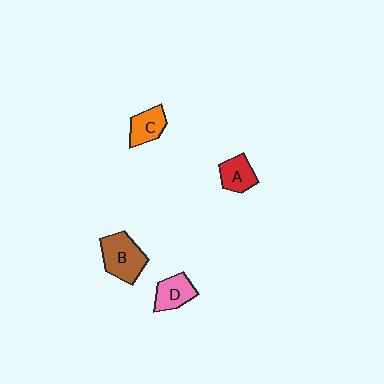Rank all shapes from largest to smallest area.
From largest to smallest: B (brown), D (pink), C (orange), A (red).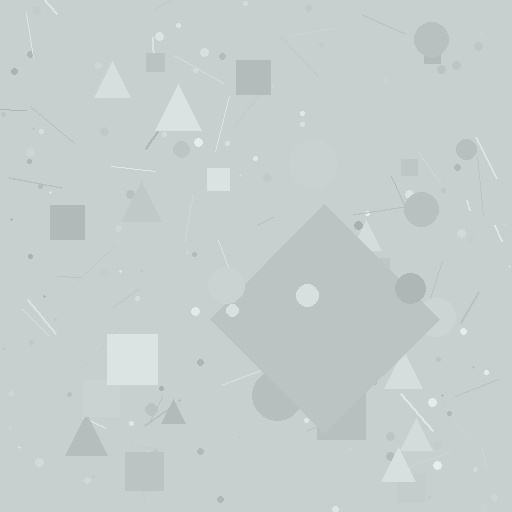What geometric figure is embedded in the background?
A diamond is embedded in the background.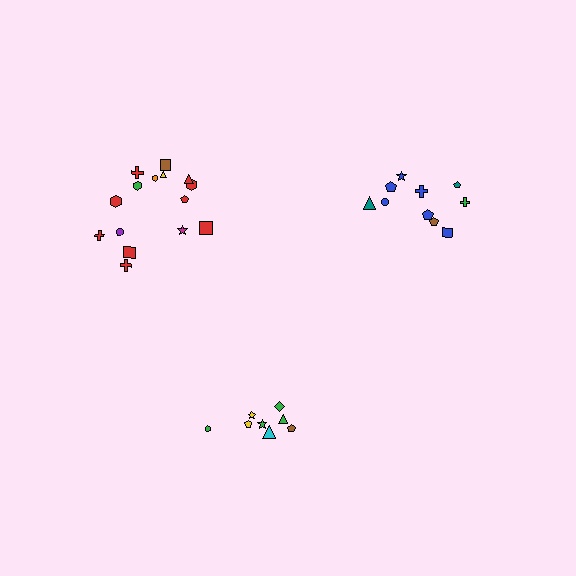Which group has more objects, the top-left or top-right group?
The top-left group.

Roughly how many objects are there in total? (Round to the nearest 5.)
Roughly 35 objects in total.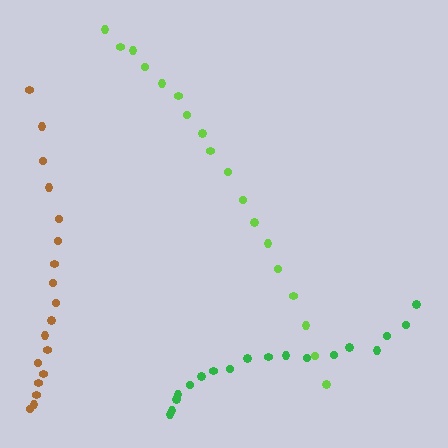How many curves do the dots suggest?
There are 3 distinct paths.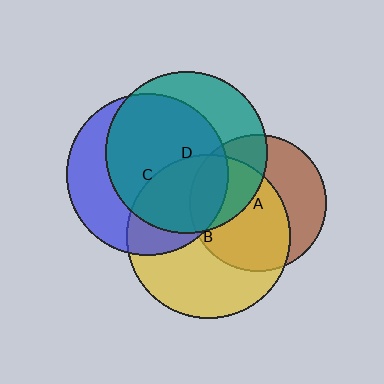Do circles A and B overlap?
Yes.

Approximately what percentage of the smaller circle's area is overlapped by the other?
Approximately 60%.